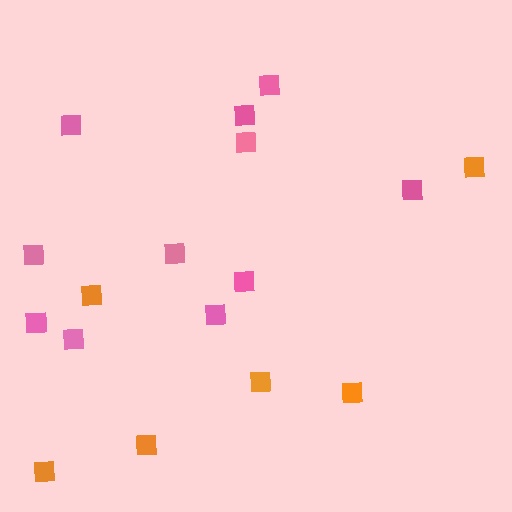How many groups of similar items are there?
There are 2 groups: one group of orange squares (6) and one group of pink squares (11).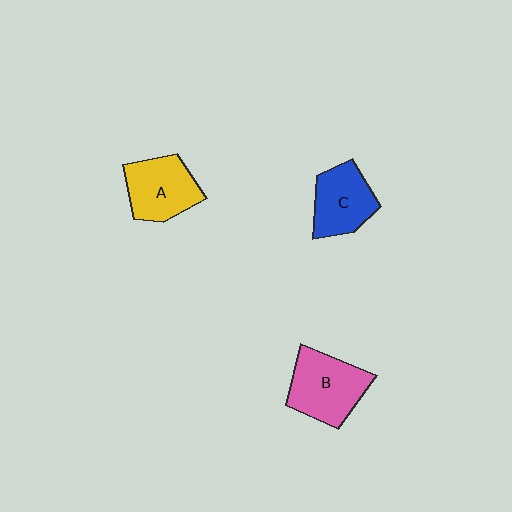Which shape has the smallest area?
Shape C (blue).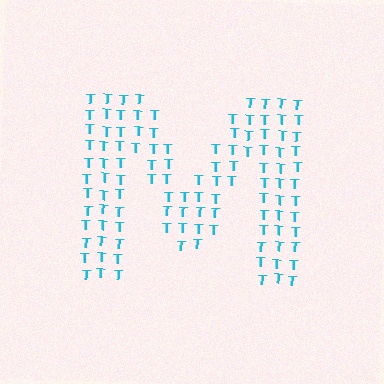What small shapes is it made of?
It is made of small letter T's.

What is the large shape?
The large shape is the letter M.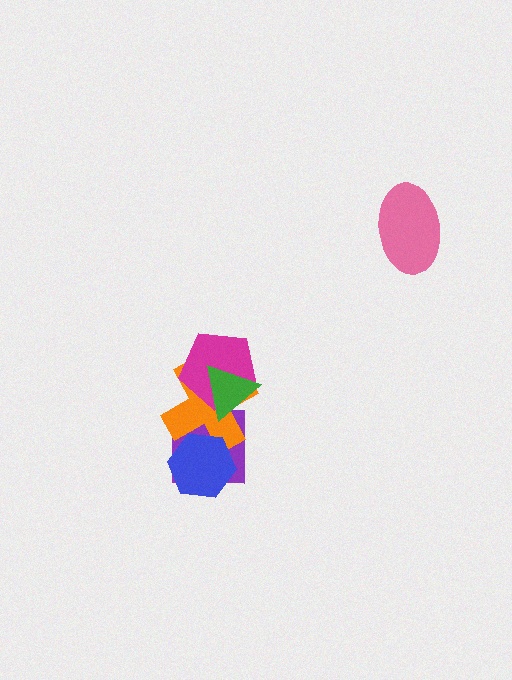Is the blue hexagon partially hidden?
No, no other shape covers it.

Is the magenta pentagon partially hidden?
Yes, it is partially covered by another shape.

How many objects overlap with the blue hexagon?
2 objects overlap with the blue hexagon.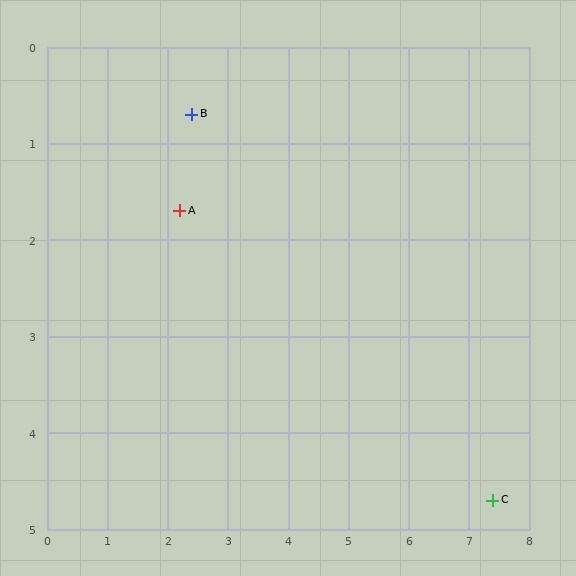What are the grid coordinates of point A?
Point A is at approximately (2.2, 1.7).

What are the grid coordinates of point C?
Point C is at approximately (7.4, 4.7).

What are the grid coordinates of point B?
Point B is at approximately (2.4, 0.7).